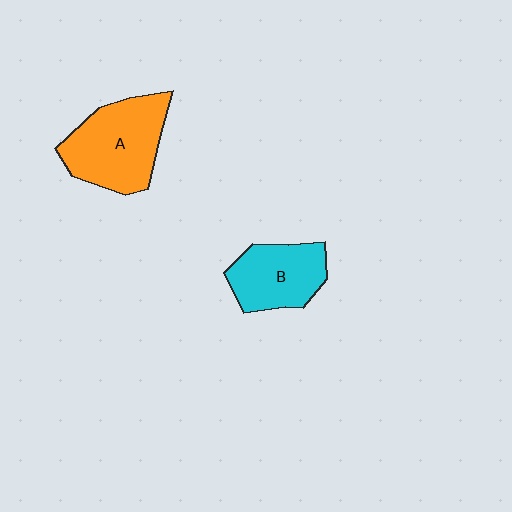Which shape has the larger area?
Shape A (orange).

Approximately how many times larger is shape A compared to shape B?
Approximately 1.4 times.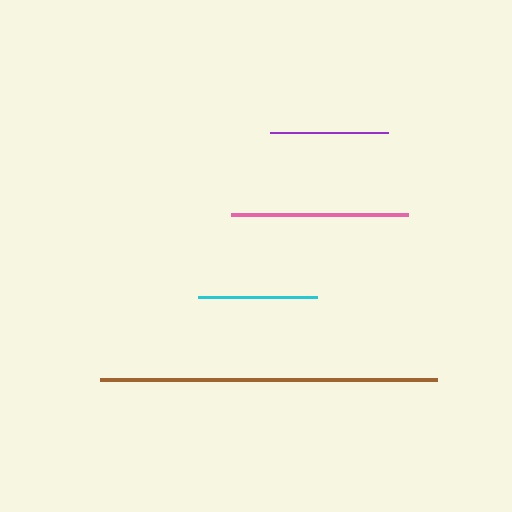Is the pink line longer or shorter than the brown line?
The brown line is longer than the pink line.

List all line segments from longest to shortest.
From longest to shortest: brown, pink, cyan, purple.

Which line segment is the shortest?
The purple line is the shortest at approximately 118 pixels.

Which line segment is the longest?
The brown line is the longest at approximately 337 pixels.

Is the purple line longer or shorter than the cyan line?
The cyan line is longer than the purple line.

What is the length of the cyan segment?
The cyan segment is approximately 119 pixels long.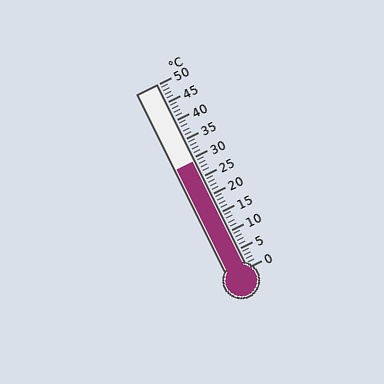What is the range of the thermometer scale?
The thermometer scale ranges from 0°C to 50°C.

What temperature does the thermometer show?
The thermometer shows approximately 29°C.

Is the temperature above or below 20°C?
The temperature is above 20°C.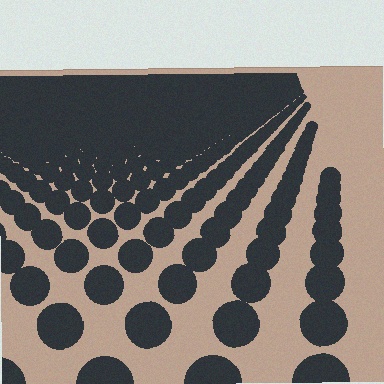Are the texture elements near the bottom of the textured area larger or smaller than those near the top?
Larger. Near the bottom, elements are closer to the viewer and appear at a bigger on-screen size.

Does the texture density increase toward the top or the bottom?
Density increases toward the top.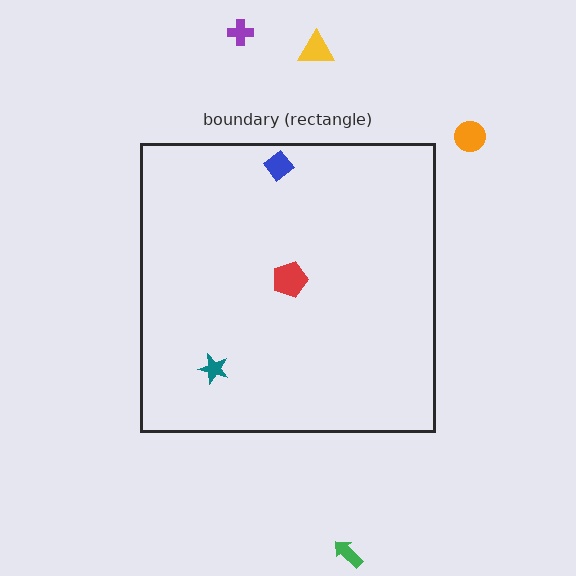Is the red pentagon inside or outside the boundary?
Inside.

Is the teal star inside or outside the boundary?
Inside.